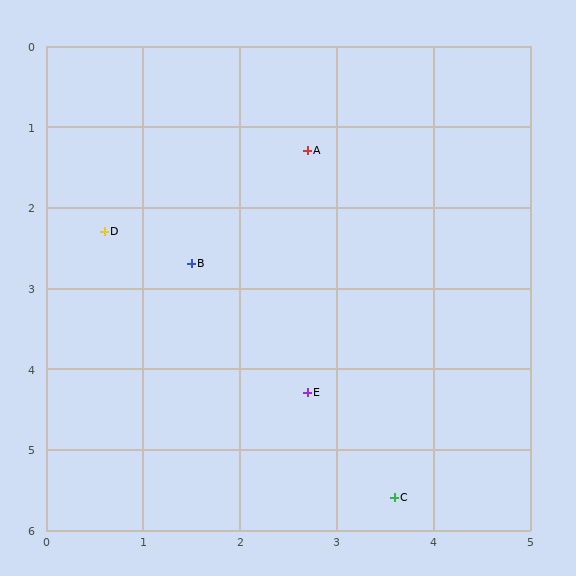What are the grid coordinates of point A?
Point A is at approximately (2.7, 1.3).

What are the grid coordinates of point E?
Point E is at approximately (2.7, 4.3).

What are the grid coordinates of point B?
Point B is at approximately (1.5, 2.7).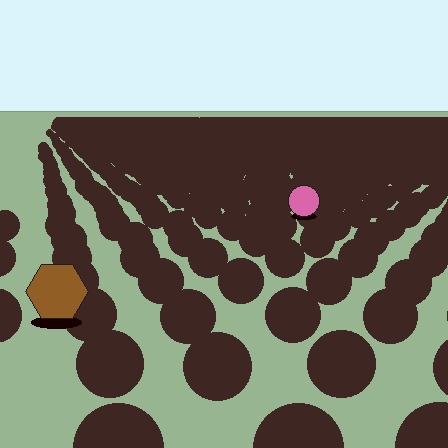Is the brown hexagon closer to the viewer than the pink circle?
Yes. The brown hexagon is closer — you can tell from the texture gradient: the ground texture is coarser near it.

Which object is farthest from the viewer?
The pink circle is farthest from the viewer. It appears smaller and the ground texture around it is denser.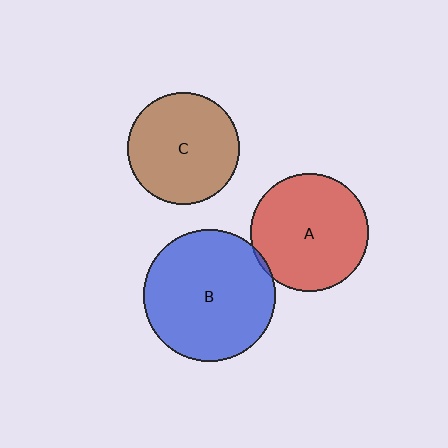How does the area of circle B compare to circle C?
Approximately 1.4 times.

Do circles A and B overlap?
Yes.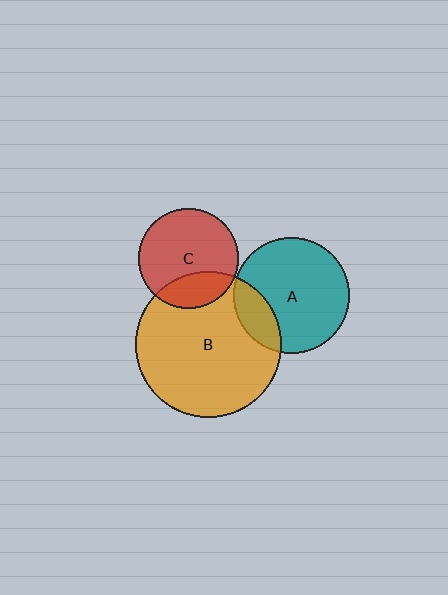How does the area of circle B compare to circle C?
Approximately 2.2 times.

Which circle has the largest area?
Circle B (orange).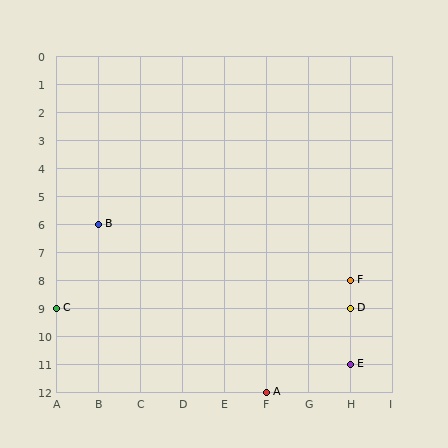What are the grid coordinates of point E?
Point E is at grid coordinates (H, 11).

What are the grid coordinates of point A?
Point A is at grid coordinates (F, 12).